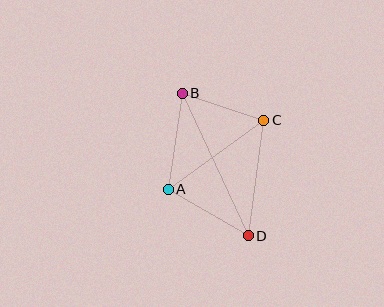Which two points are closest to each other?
Points B and C are closest to each other.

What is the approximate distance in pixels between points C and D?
The distance between C and D is approximately 117 pixels.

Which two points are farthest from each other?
Points B and D are farthest from each other.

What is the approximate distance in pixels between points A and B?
The distance between A and B is approximately 97 pixels.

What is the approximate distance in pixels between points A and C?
The distance between A and C is approximately 118 pixels.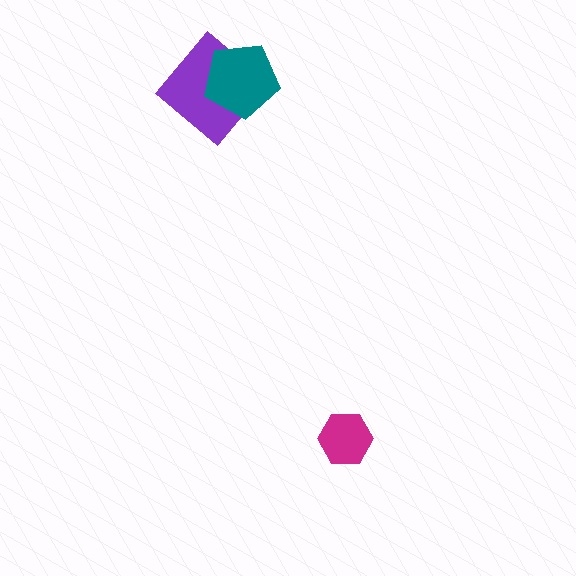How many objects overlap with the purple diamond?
1 object overlaps with the purple diamond.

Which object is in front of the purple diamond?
The teal pentagon is in front of the purple diamond.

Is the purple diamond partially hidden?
Yes, it is partially covered by another shape.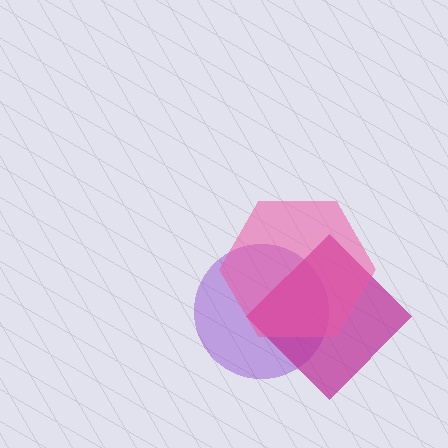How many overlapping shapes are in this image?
There are 3 overlapping shapes in the image.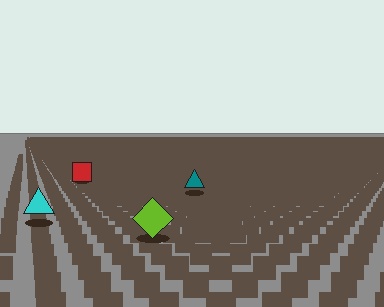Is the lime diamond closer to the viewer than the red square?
Yes. The lime diamond is closer — you can tell from the texture gradient: the ground texture is coarser near it.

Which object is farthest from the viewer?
The red square is farthest from the viewer. It appears smaller and the ground texture around it is denser.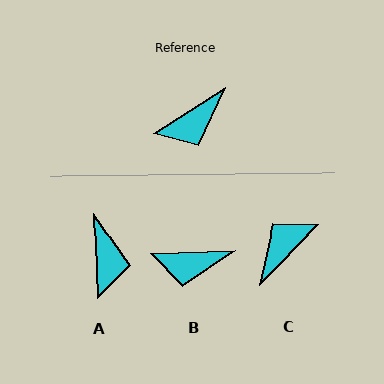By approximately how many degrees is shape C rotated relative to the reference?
Approximately 167 degrees clockwise.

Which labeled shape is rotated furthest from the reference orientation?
C, about 167 degrees away.